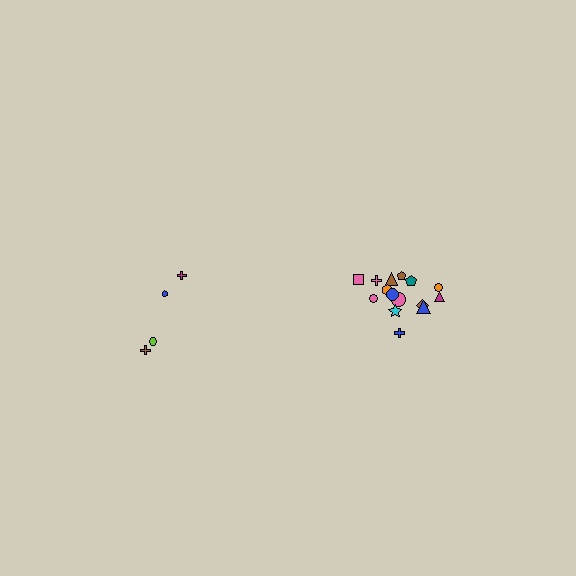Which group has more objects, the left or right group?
The right group.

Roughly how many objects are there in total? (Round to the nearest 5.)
Roughly 20 objects in total.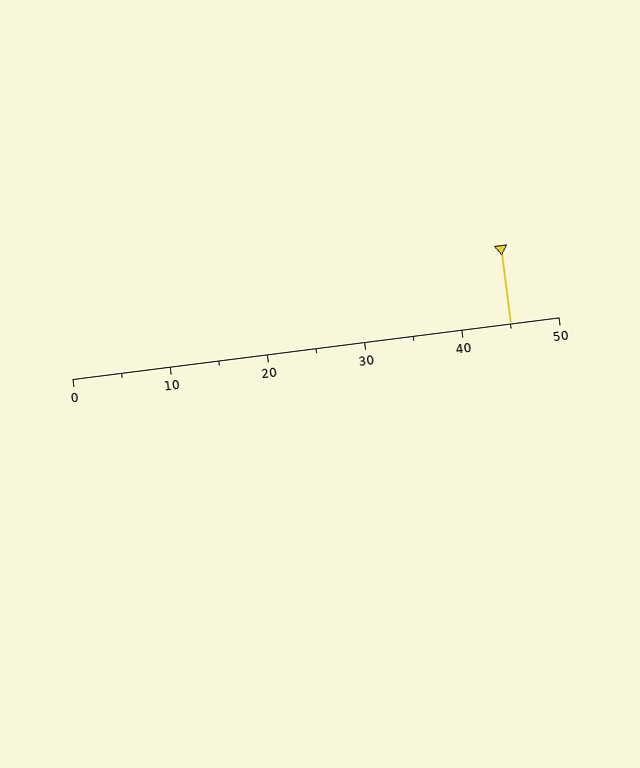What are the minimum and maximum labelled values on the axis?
The axis runs from 0 to 50.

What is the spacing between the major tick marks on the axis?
The major ticks are spaced 10 apart.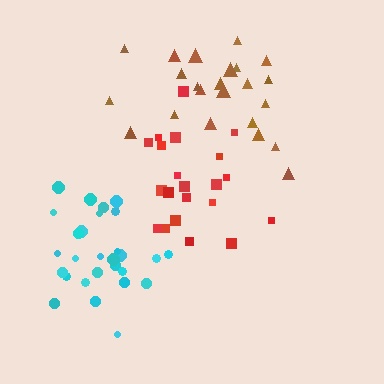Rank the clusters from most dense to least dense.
cyan, brown, red.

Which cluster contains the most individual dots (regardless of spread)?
Cyan (28).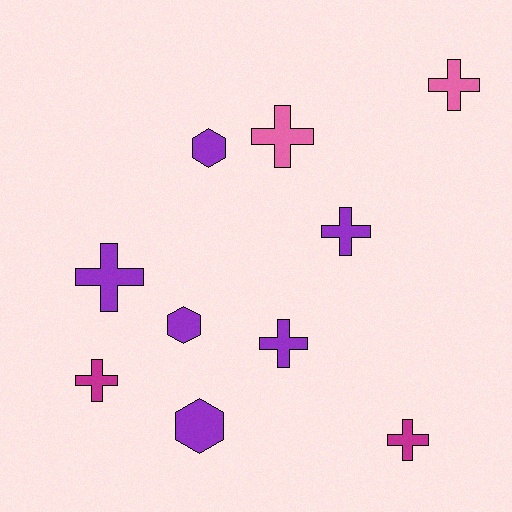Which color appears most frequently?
Purple, with 6 objects.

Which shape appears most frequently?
Cross, with 7 objects.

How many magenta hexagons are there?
There are no magenta hexagons.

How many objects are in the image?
There are 10 objects.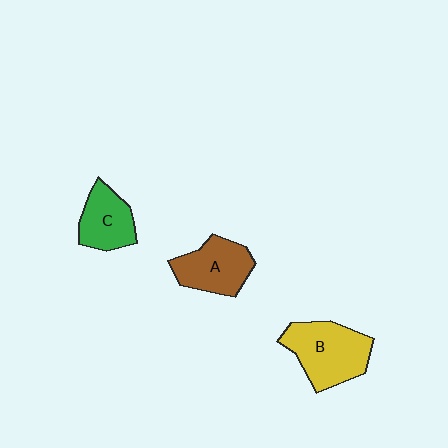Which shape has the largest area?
Shape B (yellow).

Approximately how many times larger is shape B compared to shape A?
Approximately 1.3 times.